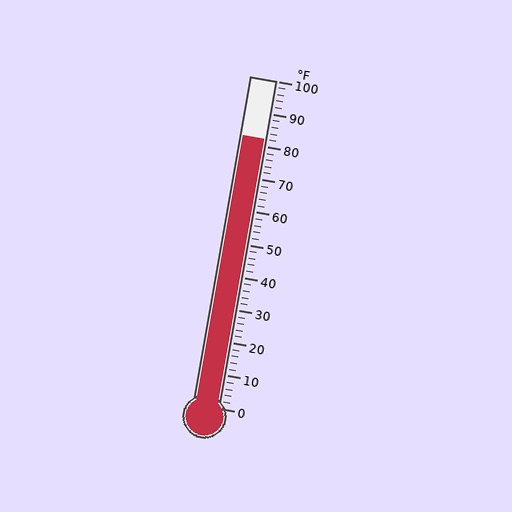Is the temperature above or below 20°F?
The temperature is above 20°F.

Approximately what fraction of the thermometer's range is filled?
The thermometer is filled to approximately 80% of its range.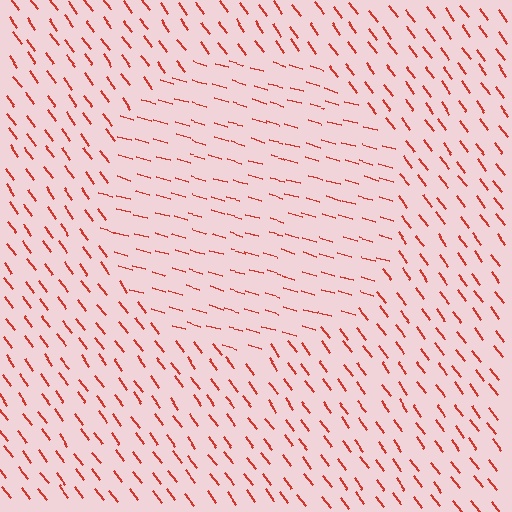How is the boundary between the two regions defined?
The boundary is defined purely by a change in line orientation (approximately 37 degrees difference). All lines are the same color and thickness.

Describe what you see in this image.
The image is filled with small red line segments. A circle region in the image has lines oriented differently from the surrounding lines, creating a visible texture boundary.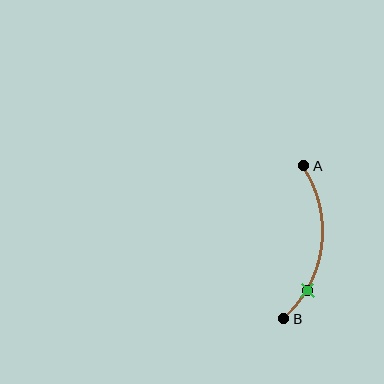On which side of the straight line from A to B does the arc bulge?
The arc bulges to the right of the straight line connecting A and B.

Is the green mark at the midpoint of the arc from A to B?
No. The green mark lies on the arc but is closer to endpoint B. The arc midpoint would be at the point on the curve equidistant along the arc from both A and B.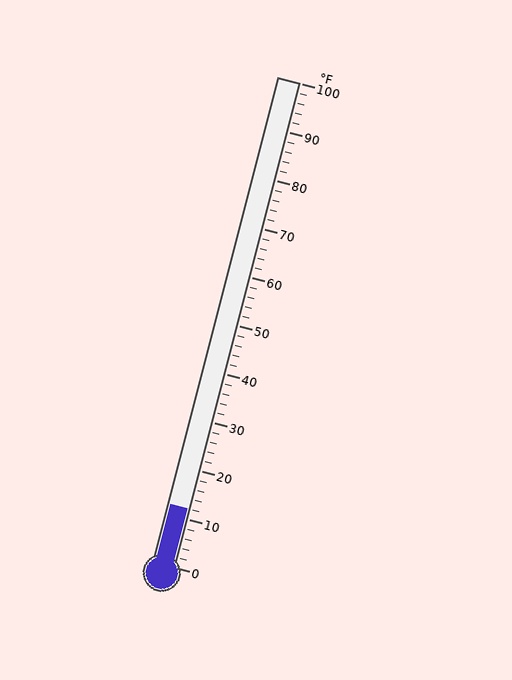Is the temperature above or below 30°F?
The temperature is below 30°F.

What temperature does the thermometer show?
The thermometer shows approximately 12°F.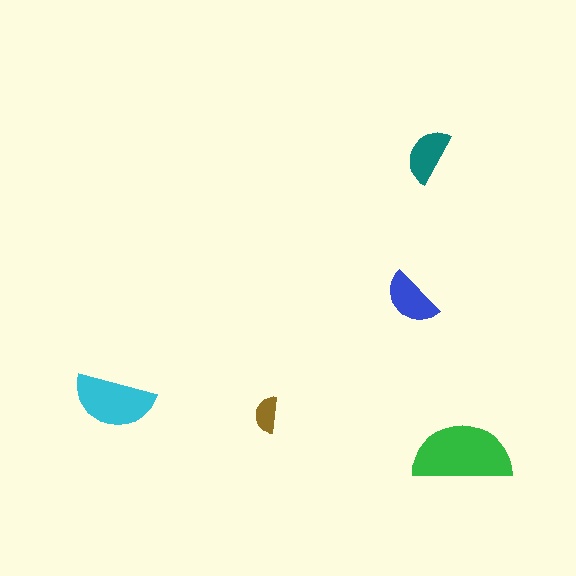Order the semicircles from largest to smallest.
the green one, the cyan one, the blue one, the teal one, the brown one.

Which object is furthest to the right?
The green semicircle is rightmost.